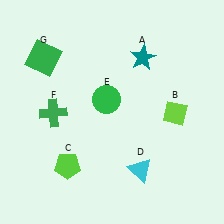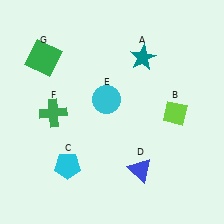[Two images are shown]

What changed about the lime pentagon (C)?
In Image 1, C is lime. In Image 2, it changed to cyan.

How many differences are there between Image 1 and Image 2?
There are 3 differences between the two images.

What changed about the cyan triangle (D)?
In Image 1, D is cyan. In Image 2, it changed to blue.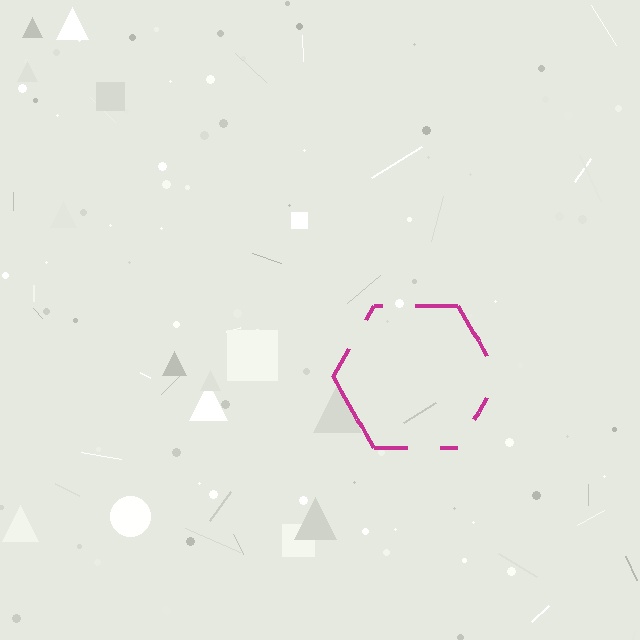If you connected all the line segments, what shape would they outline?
They would outline a hexagon.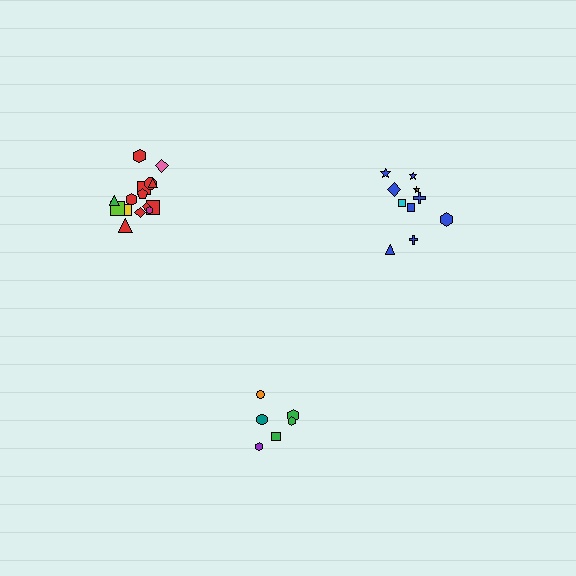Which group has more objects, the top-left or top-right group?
The top-left group.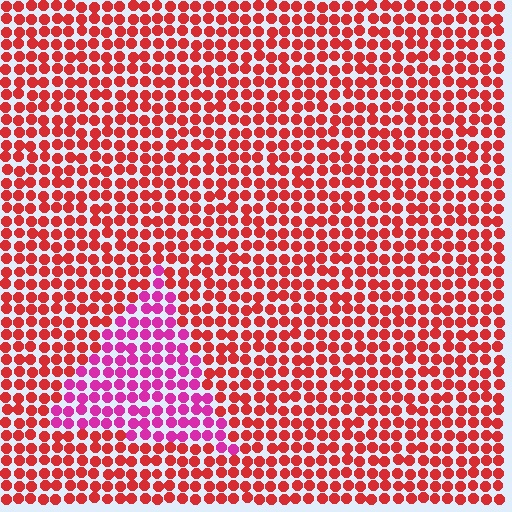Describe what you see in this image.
The image is filled with small red elements in a uniform arrangement. A triangle-shaped region is visible where the elements are tinted to a slightly different hue, forming a subtle color boundary.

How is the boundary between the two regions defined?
The boundary is defined purely by a slight shift in hue (about 42 degrees). Spacing, size, and orientation are identical on both sides.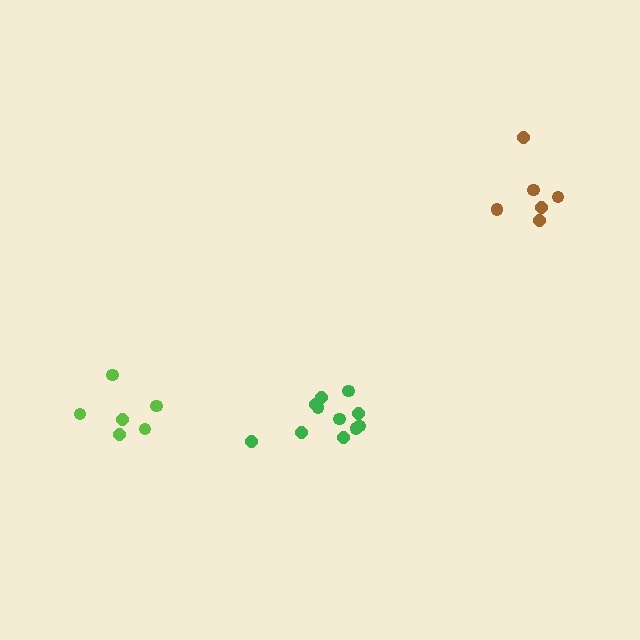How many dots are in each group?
Group 1: 11 dots, Group 2: 6 dots, Group 3: 6 dots (23 total).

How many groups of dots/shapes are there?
There are 3 groups.